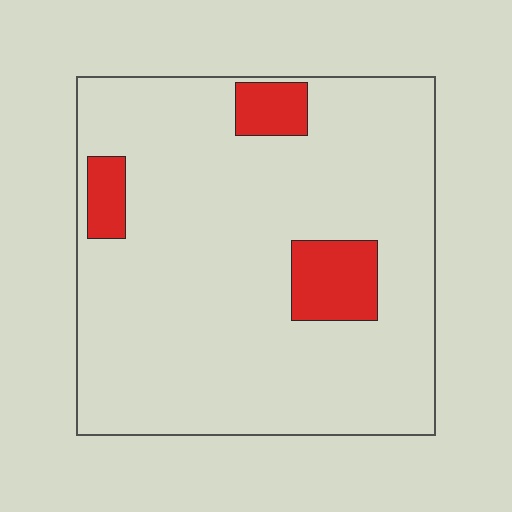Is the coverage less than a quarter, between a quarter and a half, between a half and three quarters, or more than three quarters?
Less than a quarter.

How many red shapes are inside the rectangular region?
3.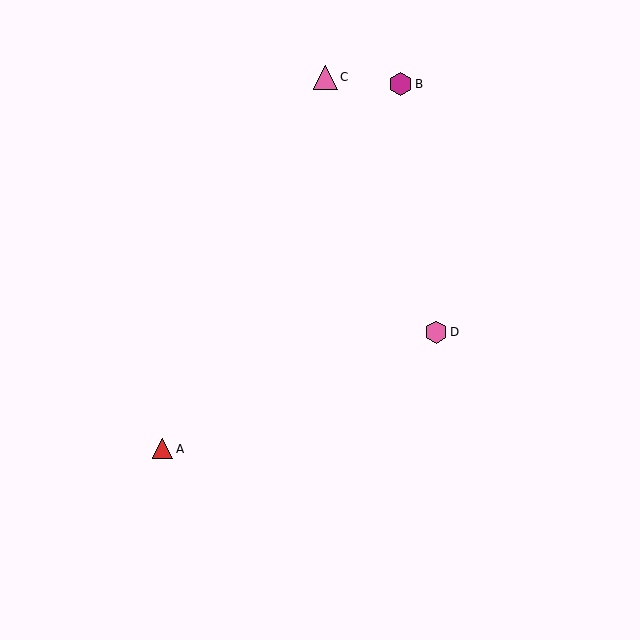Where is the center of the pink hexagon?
The center of the pink hexagon is at (436, 332).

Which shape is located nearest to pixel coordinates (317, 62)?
The pink triangle (labeled C) at (325, 77) is nearest to that location.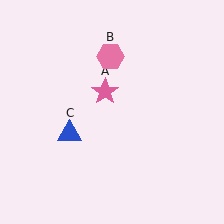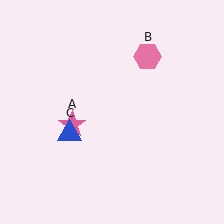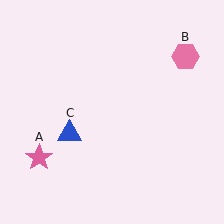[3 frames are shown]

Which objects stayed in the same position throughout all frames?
Blue triangle (object C) remained stationary.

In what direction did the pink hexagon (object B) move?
The pink hexagon (object B) moved right.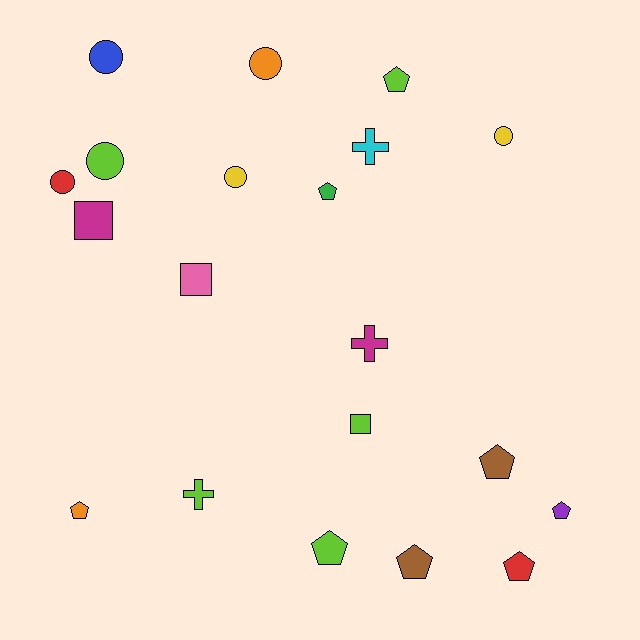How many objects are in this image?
There are 20 objects.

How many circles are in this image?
There are 6 circles.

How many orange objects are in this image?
There are 2 orange objects.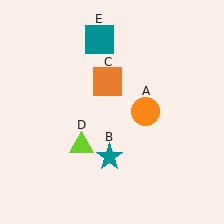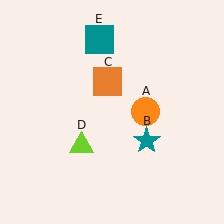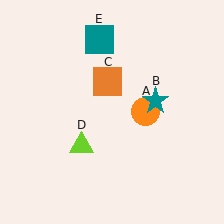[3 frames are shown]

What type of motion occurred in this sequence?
The teal star (object B) rotated counterclockwise around the center of the scene.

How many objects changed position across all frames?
1 object changed position: teal star (object B).